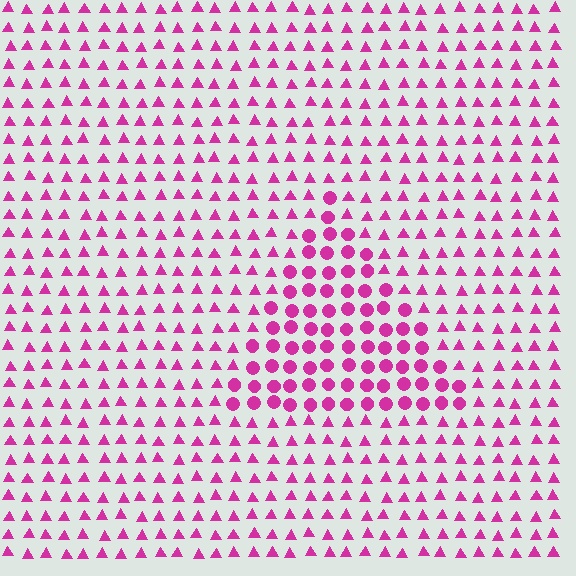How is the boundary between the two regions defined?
The boundary is defined by a change in element shape: circles inside vs. triangles outside. All elements share the same color and spacing.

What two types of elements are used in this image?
The image uses circles inside the triangle region and triangles outside it.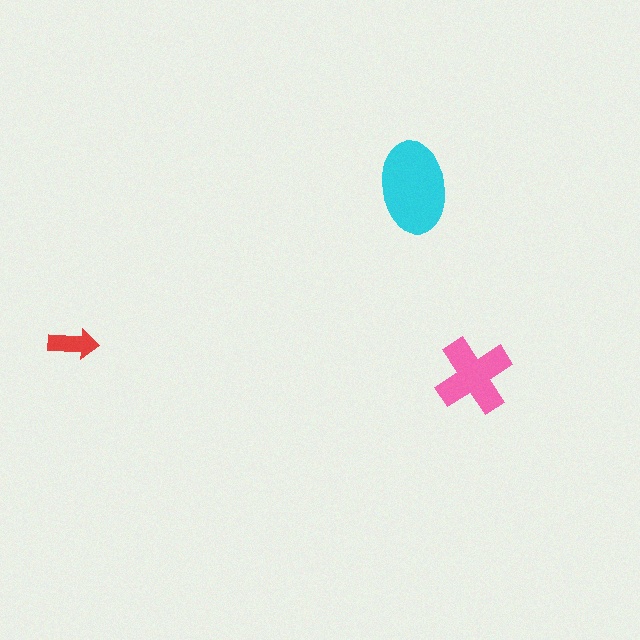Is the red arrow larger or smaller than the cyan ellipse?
Smaller.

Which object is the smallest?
The red arrow.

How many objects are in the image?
There are 3 objects in the image.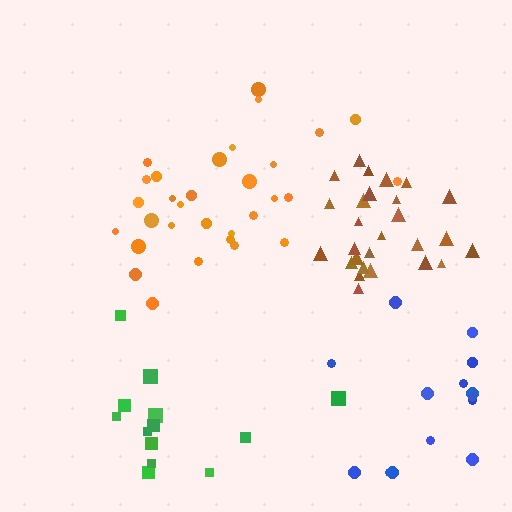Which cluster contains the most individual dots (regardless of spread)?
Orange (32).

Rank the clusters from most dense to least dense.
brown, orange, blue, green.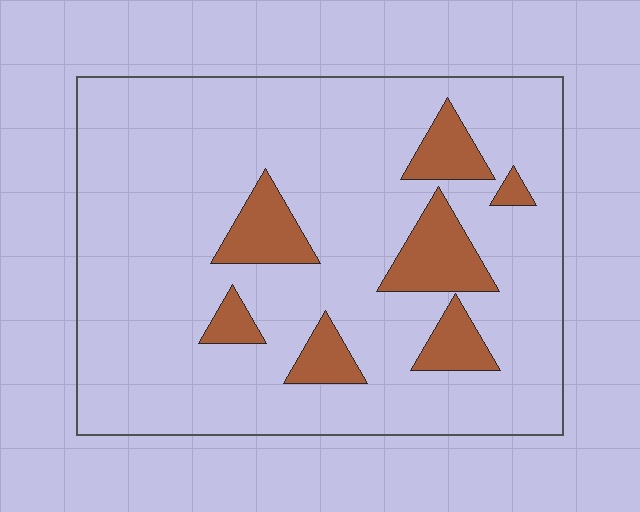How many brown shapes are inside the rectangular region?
7.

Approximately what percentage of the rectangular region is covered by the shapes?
Approximately 15%.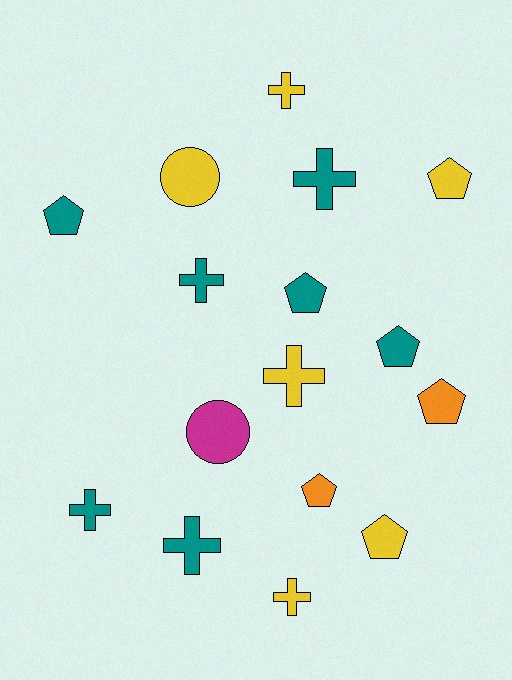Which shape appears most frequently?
Pentagon, with 7 objects.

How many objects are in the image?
There are 16 objects.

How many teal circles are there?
There are no teal circles.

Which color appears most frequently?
Teal, with 7 objects.